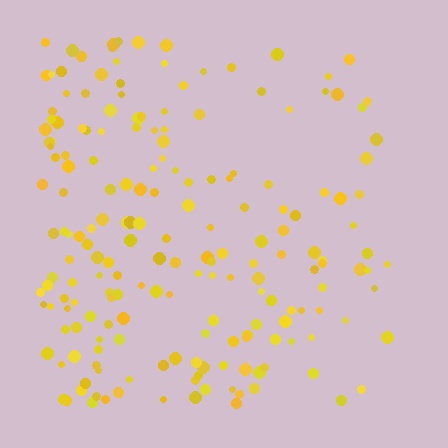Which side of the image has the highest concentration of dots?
The left.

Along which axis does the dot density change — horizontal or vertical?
Horizontal.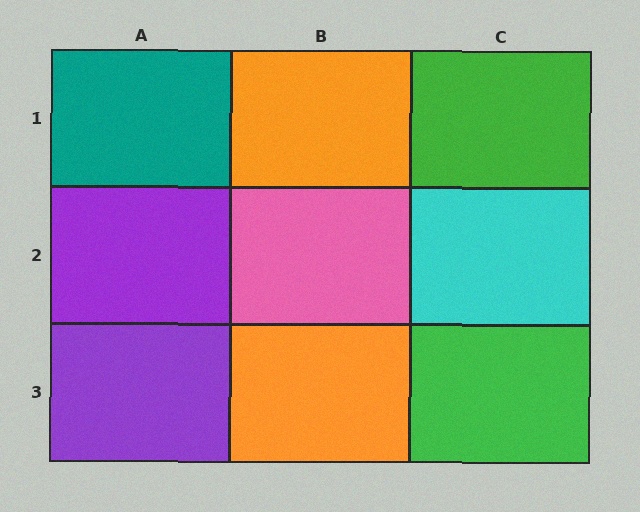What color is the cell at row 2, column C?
Cyan.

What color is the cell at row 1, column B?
Orange.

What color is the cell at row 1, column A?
Teal.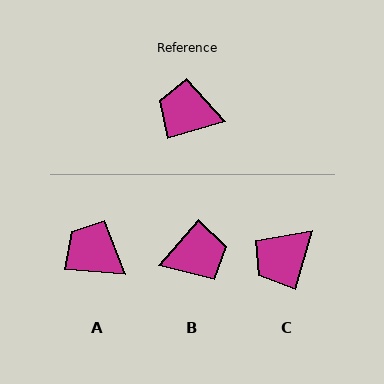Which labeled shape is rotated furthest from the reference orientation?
B, about 147 degrees away.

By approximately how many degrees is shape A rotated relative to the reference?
Approximately 21 degrees clockwise.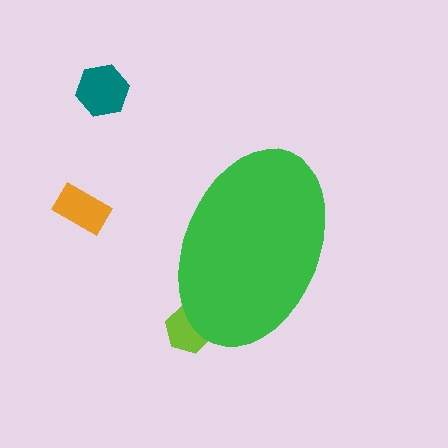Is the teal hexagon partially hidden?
No, the teal hexagon is fully visible.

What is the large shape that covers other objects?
A green ellipse.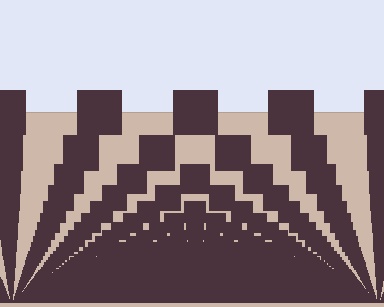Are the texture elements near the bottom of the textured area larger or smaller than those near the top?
Smaller. The gradient is inverted — elements near the bottom are smaller and denser.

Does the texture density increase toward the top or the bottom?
Density increases toward the bottom.